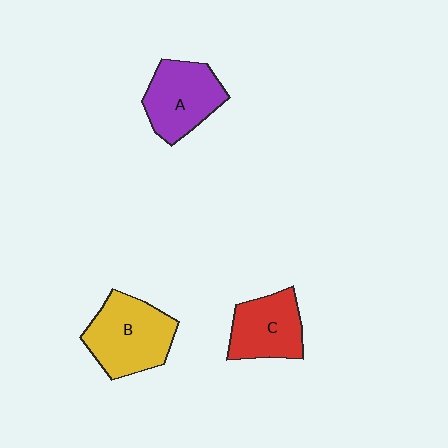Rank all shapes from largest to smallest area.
From largest to smallest: B (yellow), A (purple), C (red).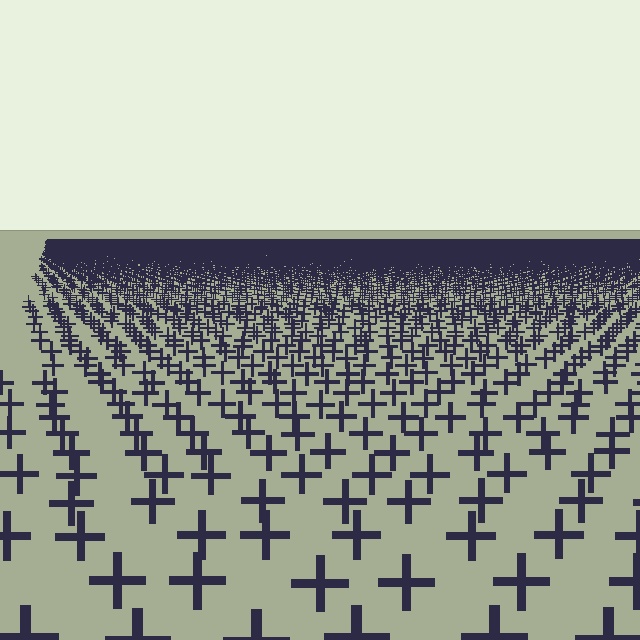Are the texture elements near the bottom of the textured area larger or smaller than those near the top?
Larger. Near the bottom, elements are closer to the viewer and appear at a bigger on-screen size.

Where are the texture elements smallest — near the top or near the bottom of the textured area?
Near the top.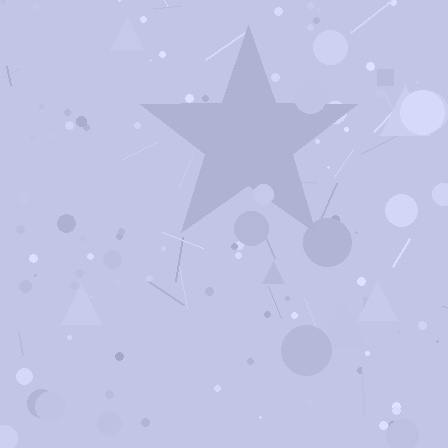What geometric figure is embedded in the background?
A star is embedded in the background.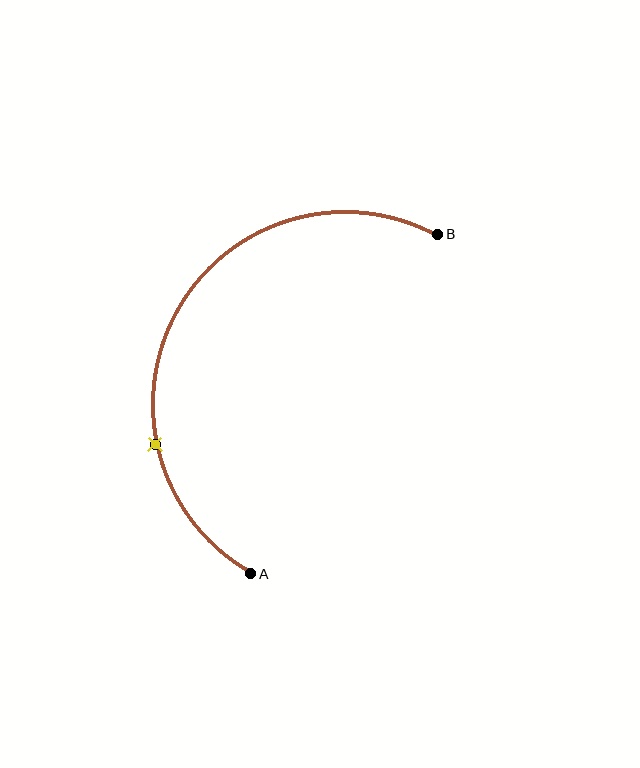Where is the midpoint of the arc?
The arc midpoint is the point on the curve farthest from the straight line joining A and B. It sits to the left of that line.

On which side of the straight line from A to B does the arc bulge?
The arc bulges to the left of the straight line connecting A and B.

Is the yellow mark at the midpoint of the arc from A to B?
No. The yellow mark lies on the arc but is closer to endpoint A. The arc midpoint would be at the point on the curve equidistant along the arc from both A and B.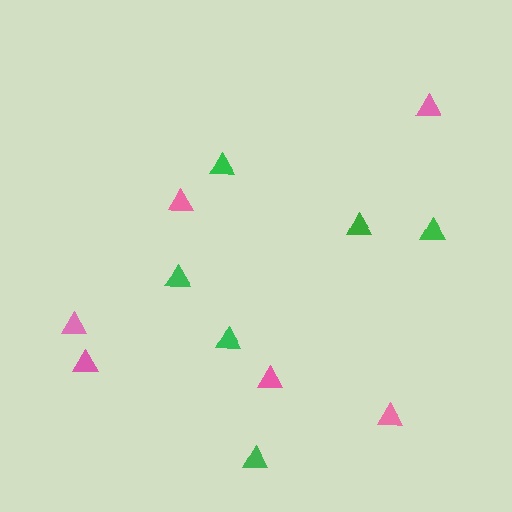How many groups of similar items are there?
There are 2 groups: one group of pink triangles (6) and one group of green triangles (6).